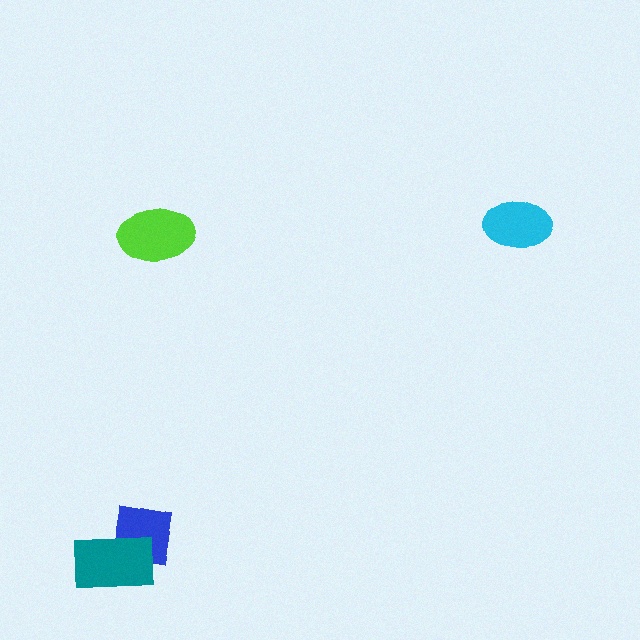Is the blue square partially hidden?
Yes, it is partially covered by another shape.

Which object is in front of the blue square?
The teal rectangle is in front of the blue square.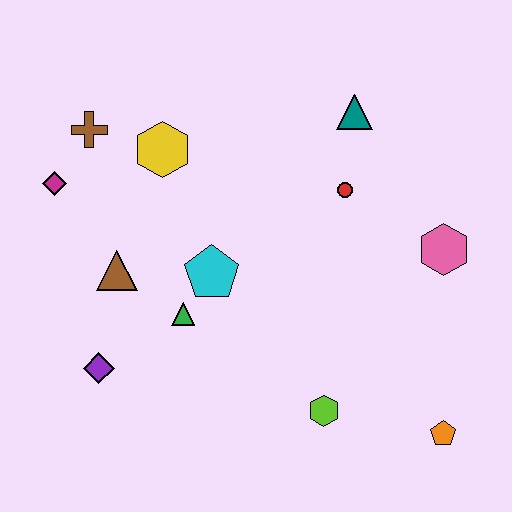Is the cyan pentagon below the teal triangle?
Yes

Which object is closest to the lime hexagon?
The orange pentagon is closest to the lime hexagon.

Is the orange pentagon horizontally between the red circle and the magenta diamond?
No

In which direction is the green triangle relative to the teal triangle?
The green triangle is below the teal triangle.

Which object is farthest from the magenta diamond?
The orange pentagon is farthest from the magenta diamond.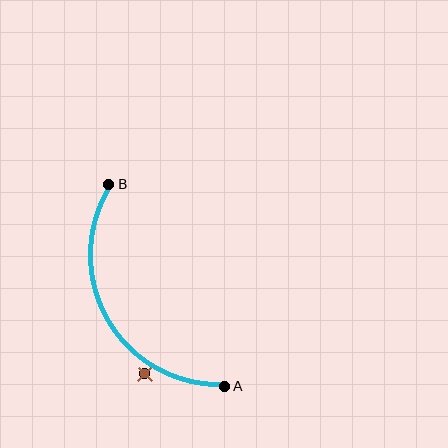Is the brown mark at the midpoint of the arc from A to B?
No — the brown mark does not lie on the arc at all. It sits slightly outside the curve.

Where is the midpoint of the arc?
The arc midpoint is the point on the curve farthest from the straight line joining A and B. It sits to the left of that line.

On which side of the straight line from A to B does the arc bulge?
The arc bulges to the left of the straight line connecting A and B.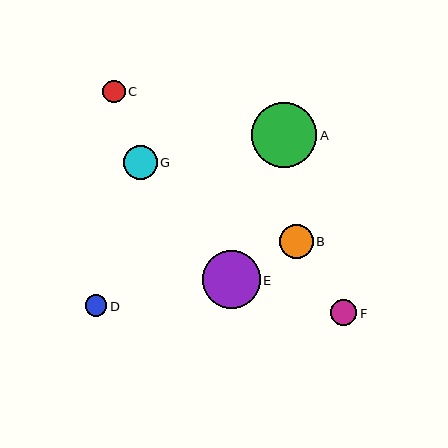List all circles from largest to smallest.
From largest to smallest: A, E, G, B, F, C, D.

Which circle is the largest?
Circle A is the largest with a size of approximately 65 pixels.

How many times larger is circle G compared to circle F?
Circle G is approximately 1.3 times the size of circle F.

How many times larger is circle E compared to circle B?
Circle E is approximately 1.7 times the size of circle B.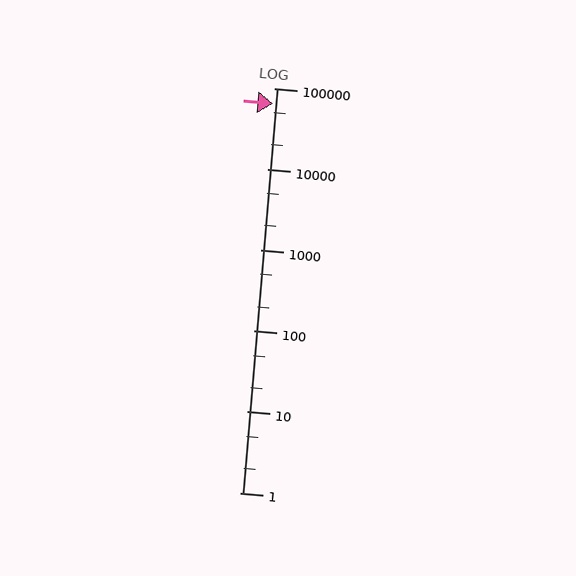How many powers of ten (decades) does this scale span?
The scale spans 5 decades, from 1 to 100000.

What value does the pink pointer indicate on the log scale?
The pointer indicates approximately 64000.